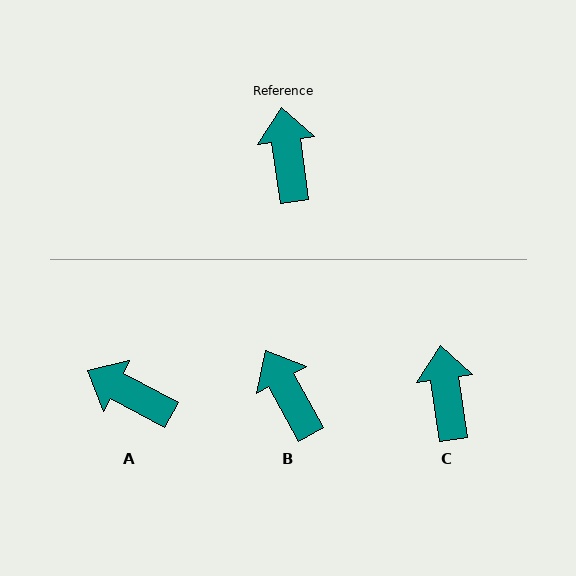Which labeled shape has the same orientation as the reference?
C.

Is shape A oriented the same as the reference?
No, it is off by about 55 degrees.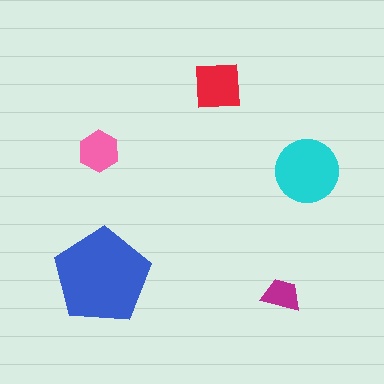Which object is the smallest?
The magenta trapezoid.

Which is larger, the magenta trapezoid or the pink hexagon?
The pink hexagon.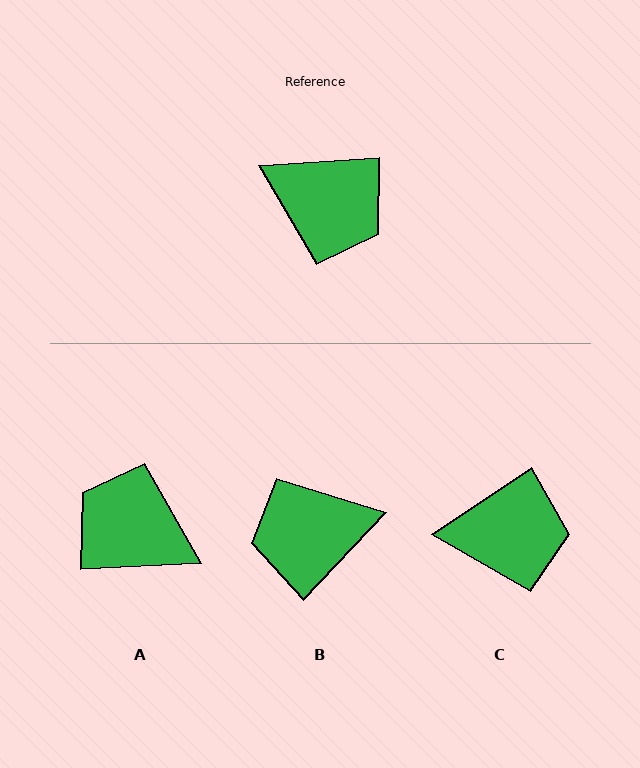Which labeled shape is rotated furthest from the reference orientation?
A, about 180 degrees away.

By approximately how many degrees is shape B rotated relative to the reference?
Approximately 137 degrees clockwise.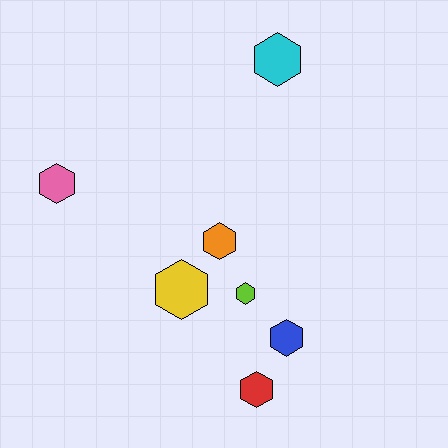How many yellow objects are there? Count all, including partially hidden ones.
There is 1 yellow object.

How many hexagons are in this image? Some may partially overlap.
There are 7 hexagons.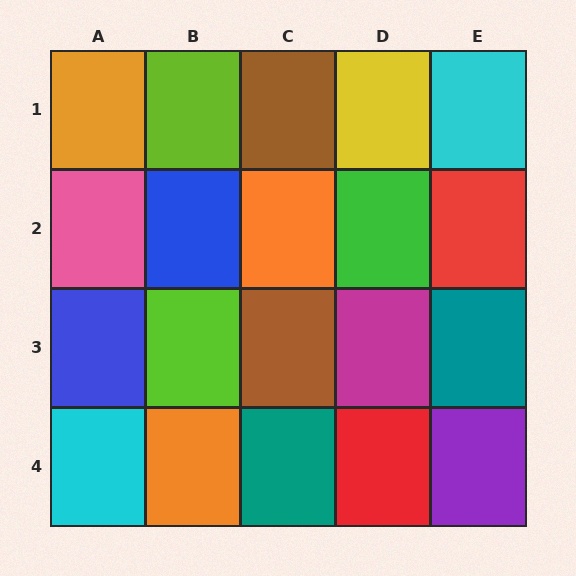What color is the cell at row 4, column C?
Teal.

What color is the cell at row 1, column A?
Orange.